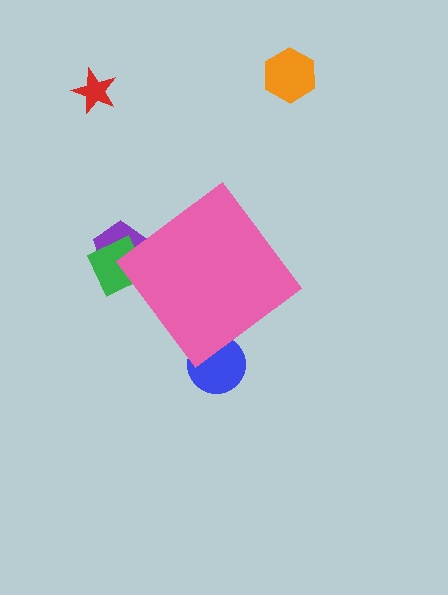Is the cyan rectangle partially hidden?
Yes, the cyan rectangle is partially hidden behind the pink diamond.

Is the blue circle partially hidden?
Yes, the blue circle is partially hidden behind the pink diamond.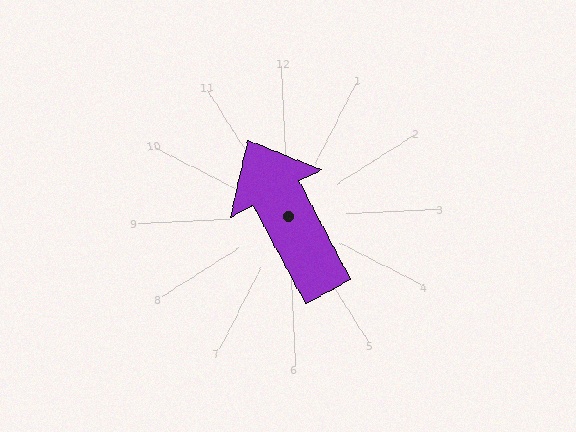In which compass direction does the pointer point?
Northwest.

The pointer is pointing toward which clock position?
Roughly 11 o'clock.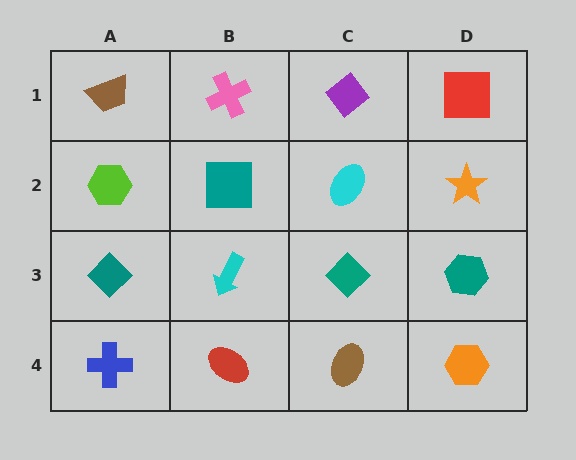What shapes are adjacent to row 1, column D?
An orange star (row 2, column D), a purple diamond (row 1, column C).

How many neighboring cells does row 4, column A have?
2.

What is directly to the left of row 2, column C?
A teal square.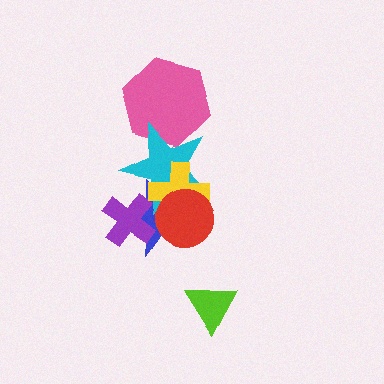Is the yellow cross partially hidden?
Yes, it is partially covered by another shape.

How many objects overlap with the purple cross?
2 objects overlap with the purple cross.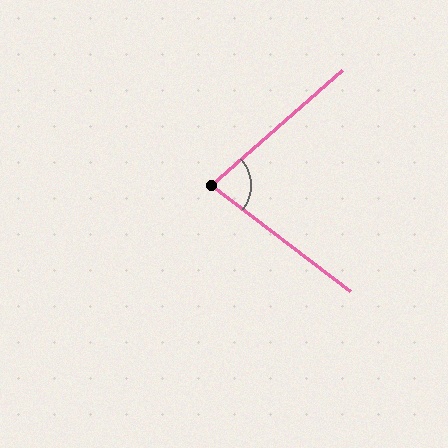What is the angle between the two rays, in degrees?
Approximately 79 degrees.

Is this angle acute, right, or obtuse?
It is acute.